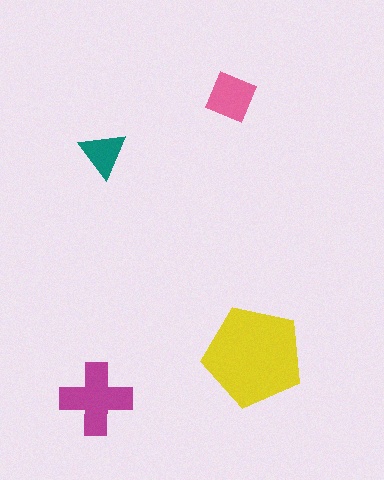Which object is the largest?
The yellow pentagon.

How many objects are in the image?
There are 4 objects in the image.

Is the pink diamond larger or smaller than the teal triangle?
Larger.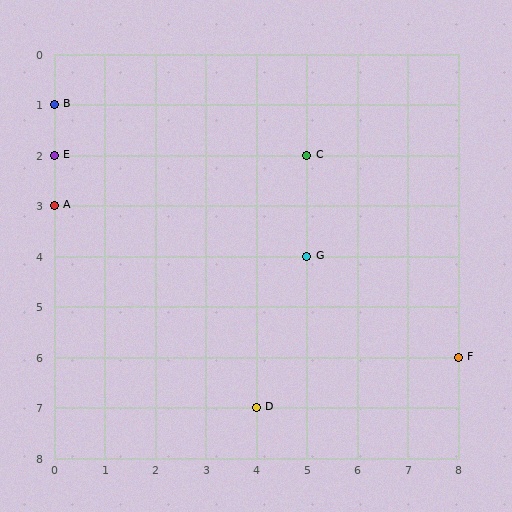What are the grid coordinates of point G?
Point G is at grid coordinates (5, 4).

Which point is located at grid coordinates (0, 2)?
Point E is at (0, 2).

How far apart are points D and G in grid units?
Points D and G are 1 column and 3 rows apart (about 3.2 grid units diagonally).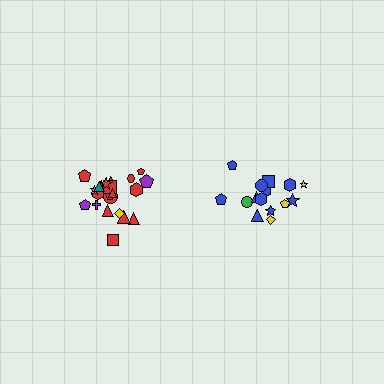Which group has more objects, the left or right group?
The left group.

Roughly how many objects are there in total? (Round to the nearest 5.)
Roughly 35 objects in total.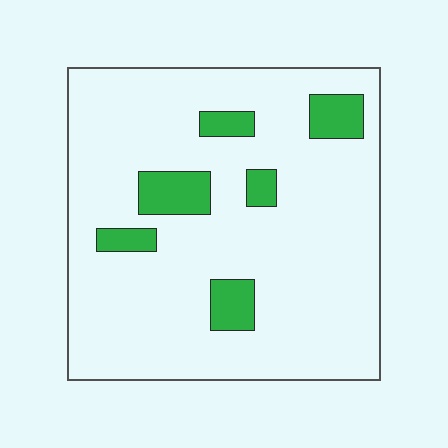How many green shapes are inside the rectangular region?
6.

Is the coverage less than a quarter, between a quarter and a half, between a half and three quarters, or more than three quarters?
Less than a quarter.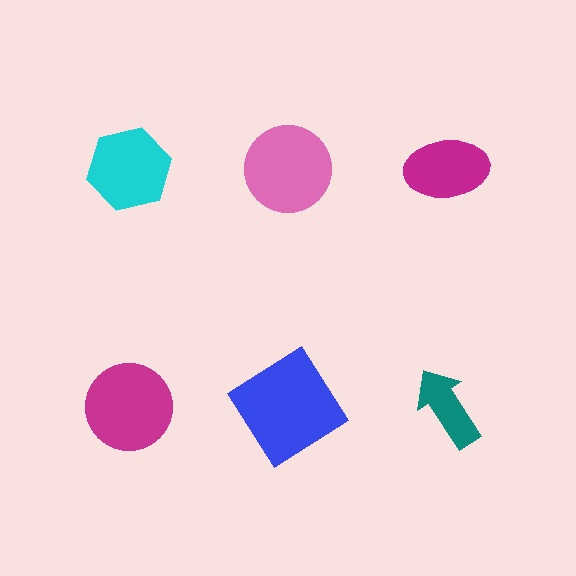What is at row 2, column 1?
A magenta circle.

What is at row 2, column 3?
A teal arrow.